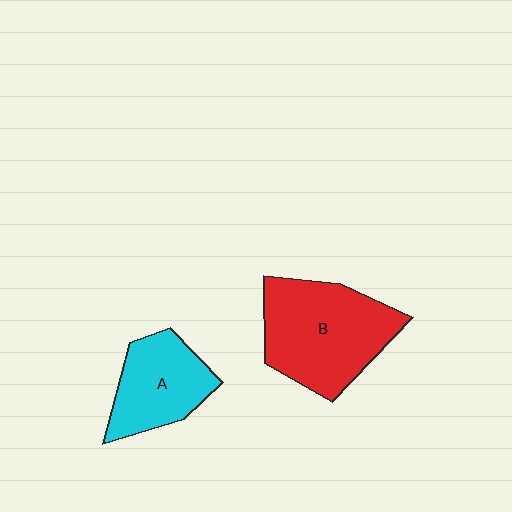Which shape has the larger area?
Shape B (red).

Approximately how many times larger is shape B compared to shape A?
Approximately 1.5 times.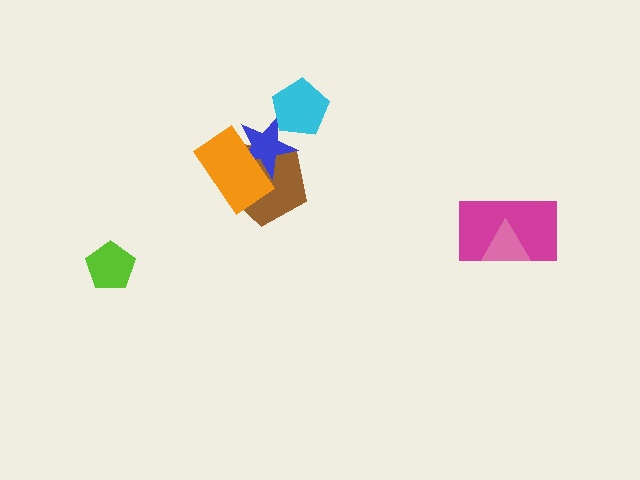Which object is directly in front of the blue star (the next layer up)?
The cyan pentagon is directly in front of the blue star.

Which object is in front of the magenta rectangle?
The pink triangle is in front of the magenta rectangle.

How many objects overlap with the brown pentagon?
2 objects overlap with the brown pentagon.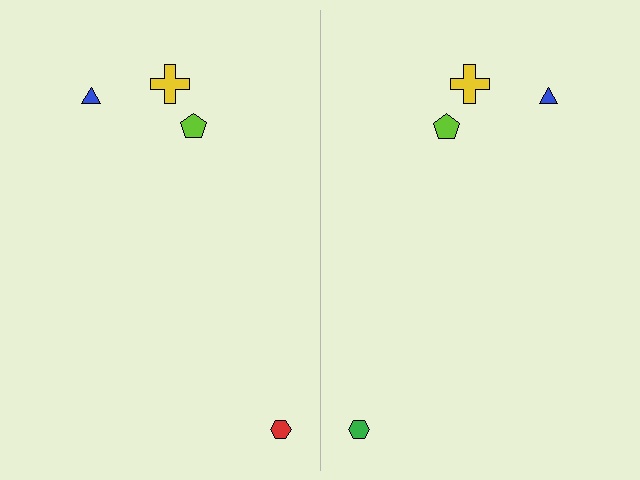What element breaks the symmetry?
The green hexagon on the right side breaks the symmetry — its mirror counterpart is red.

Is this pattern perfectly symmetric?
No, the pattern is not perfectly symmetric. The green hexagon on the right side breaks the symmetry — its mirror counterpart is red.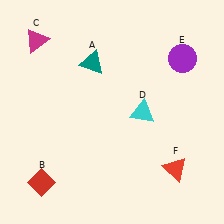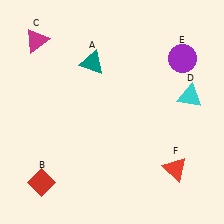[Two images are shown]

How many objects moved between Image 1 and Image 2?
1 object moved between the two images.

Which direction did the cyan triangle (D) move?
The cyan triangle (D) moved right.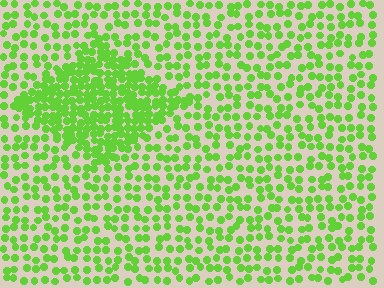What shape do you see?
I see a diamond.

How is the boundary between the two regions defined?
The boundary is defined by a change in element density (approximately 2.2x ratio). All elements are the same color, size, and shape.